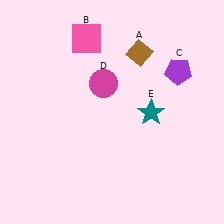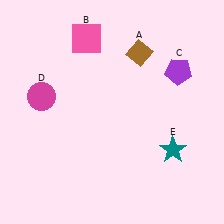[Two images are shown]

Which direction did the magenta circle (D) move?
The magenta circle (D) moved left.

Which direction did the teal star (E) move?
The teal star (E) moved down.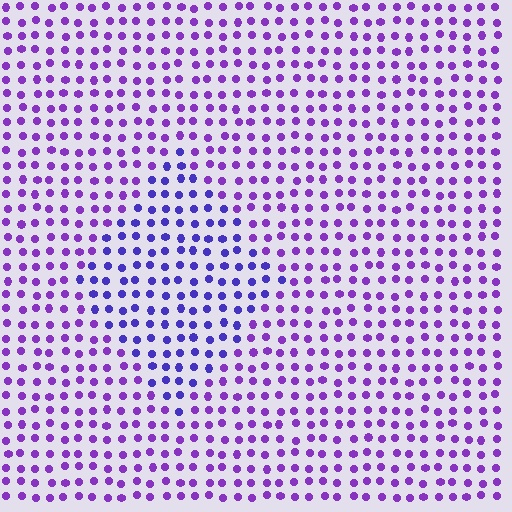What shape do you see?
I see a diamond.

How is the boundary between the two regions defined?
The boundary is defined purely by a slight shift in hue (about 28 degrees). Spacing, size, and orientation are identical on both sides.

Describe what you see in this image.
The image is filled with small purple elements in a uniform arrangement. A diamond-shaped region is visible where the elements are tinted to a slightly different hue, forming a subtle color boundary.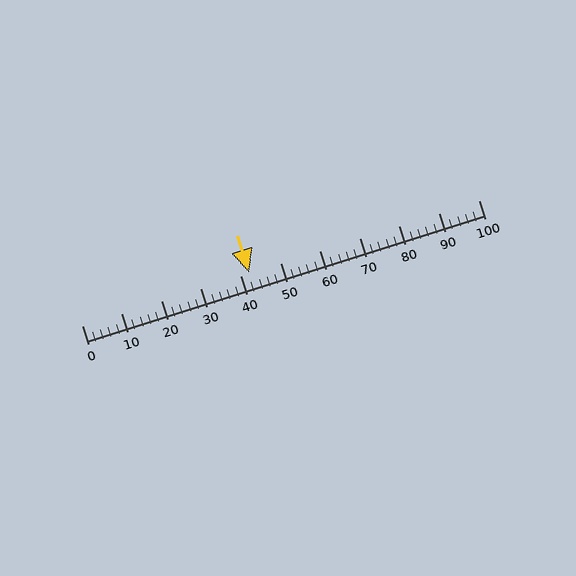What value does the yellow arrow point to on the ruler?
The yellow arrow points to approximately 42.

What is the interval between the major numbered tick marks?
The major tick marks are spaced 10 units apart.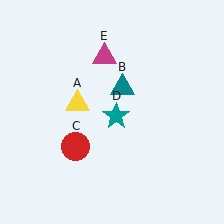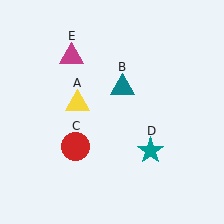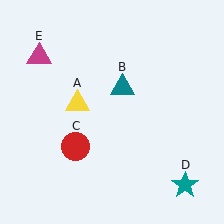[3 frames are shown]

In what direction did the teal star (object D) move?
The teal star (object D) moved down and to the right.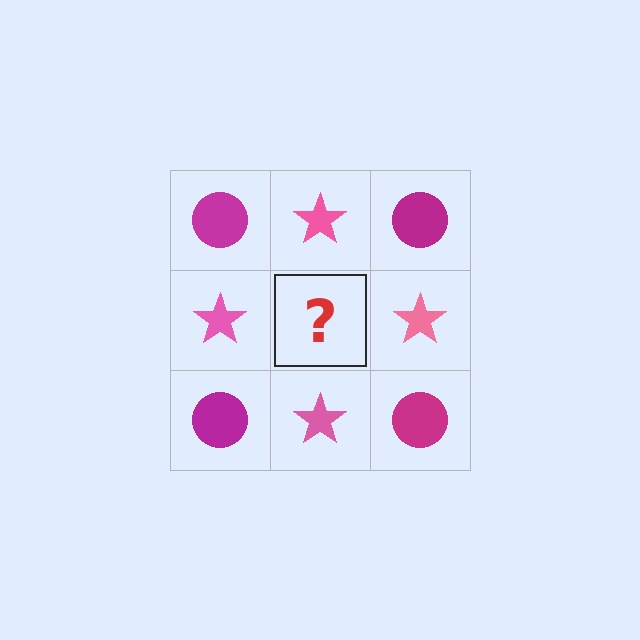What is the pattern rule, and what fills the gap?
The rule is that it alternates magenta circle and pink star in a checkerboard pattern. The gap should be filled with a magenta circle.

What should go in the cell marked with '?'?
The missing cell should contain a magenta circle.